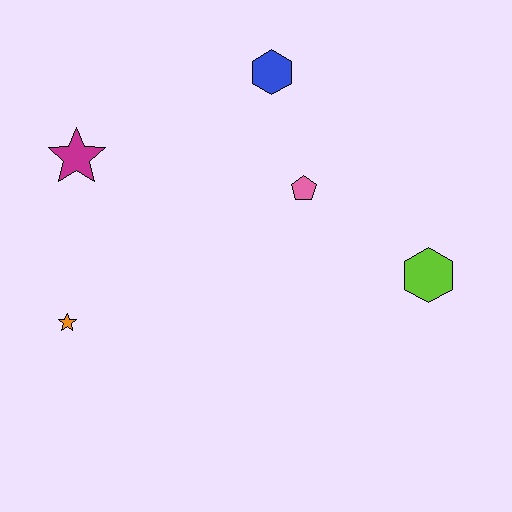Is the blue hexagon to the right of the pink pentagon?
No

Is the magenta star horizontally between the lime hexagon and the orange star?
Yes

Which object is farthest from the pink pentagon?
The orange star is farthest from the pink pentagon.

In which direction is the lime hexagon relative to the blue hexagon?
The lime hexagon is below the blue hexagon.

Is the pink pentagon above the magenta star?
No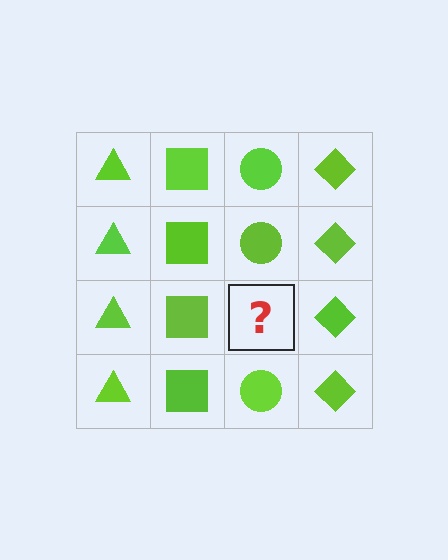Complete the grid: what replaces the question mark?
The question mark should be replaced with a lime circle.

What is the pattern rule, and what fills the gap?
The rule is that each column has a consistent shape. The gap should be filled with a lime circle.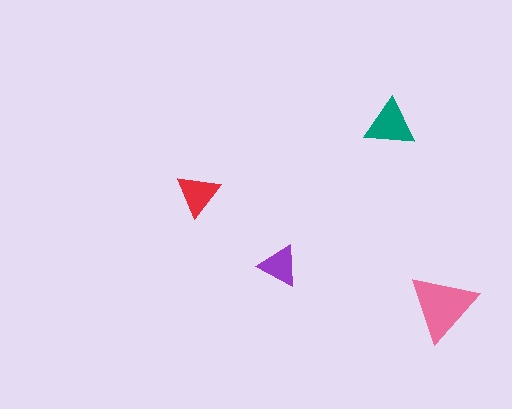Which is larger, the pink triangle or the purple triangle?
The pink one.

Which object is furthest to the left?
The red triangle is leftmost.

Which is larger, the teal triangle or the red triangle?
The teal one.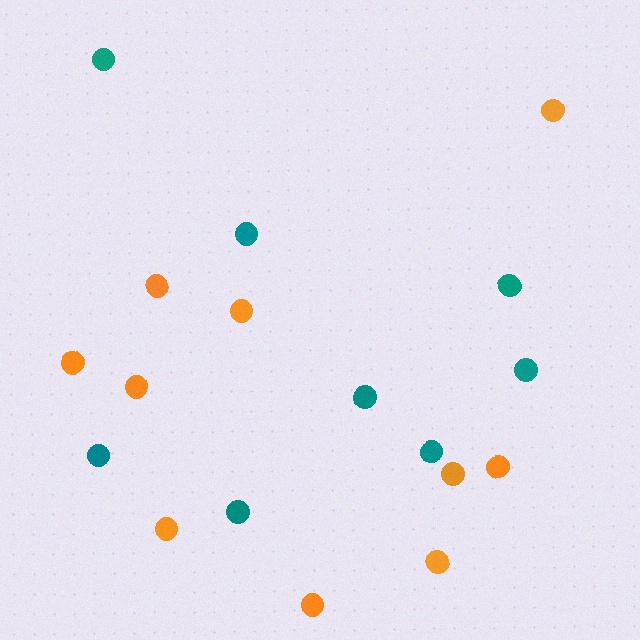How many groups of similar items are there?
There are 2 groups: one group of orange circles (10) and one group of teal circles (8).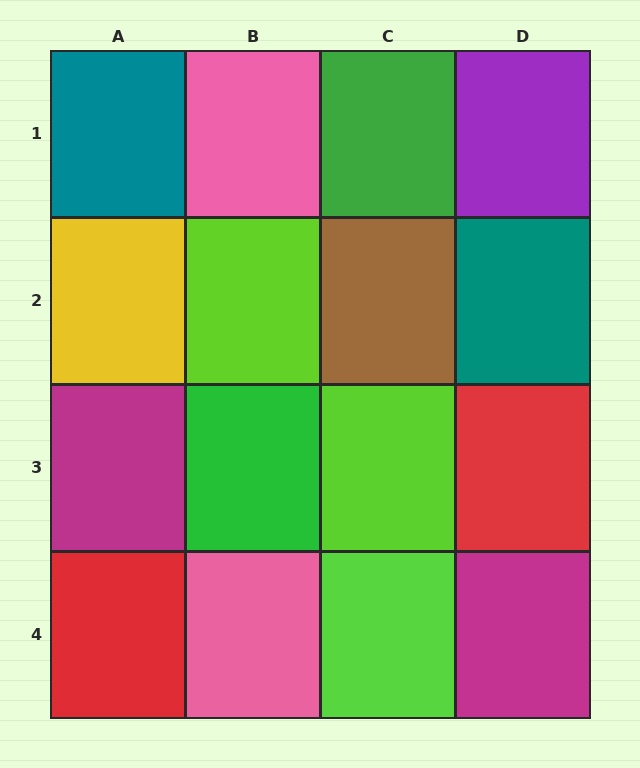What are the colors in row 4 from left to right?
Red, pink, lime, magenta.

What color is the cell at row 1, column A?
Teal.